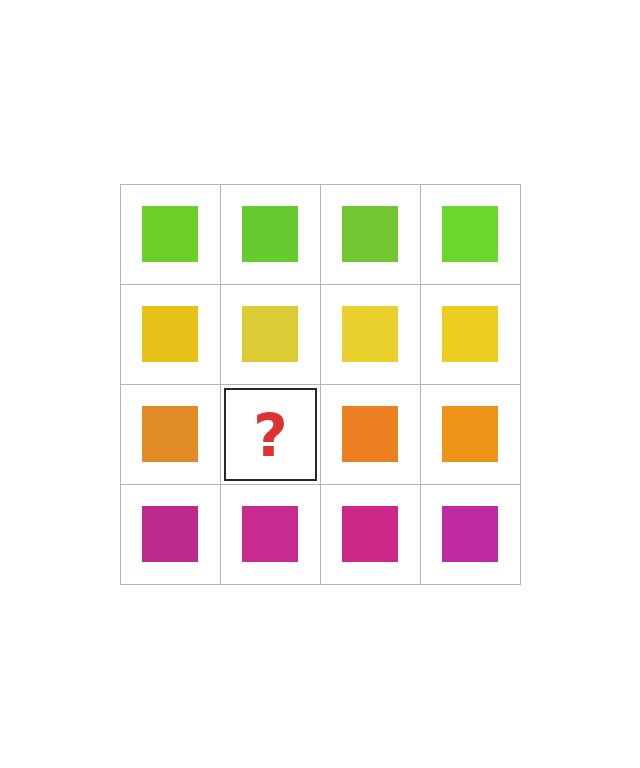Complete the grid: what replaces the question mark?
The question mark should be replaced with an orange square.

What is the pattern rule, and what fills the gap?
The rule is that each row has a consistent color. The gap should be filled with an orange square.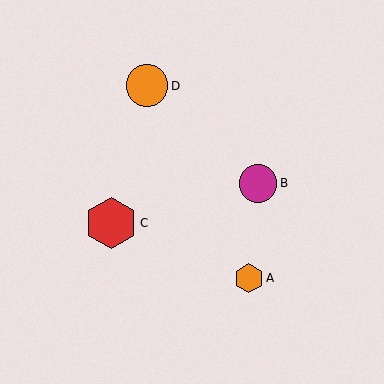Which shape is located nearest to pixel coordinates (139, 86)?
The orange circle (labeled D) at (147, 86) is nearest to that location.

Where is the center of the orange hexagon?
The center of the orange hexagon is at (249, 278).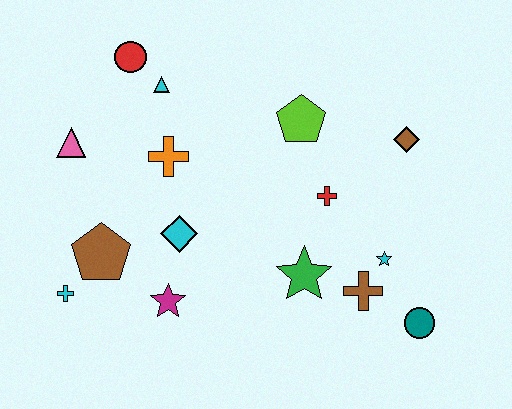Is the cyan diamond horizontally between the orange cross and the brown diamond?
Yes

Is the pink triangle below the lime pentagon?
Yes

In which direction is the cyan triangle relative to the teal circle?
The cyan triangle is to the left of the teal circle.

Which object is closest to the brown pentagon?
The cyan cross is closest to the brown pentagon.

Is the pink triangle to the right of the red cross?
No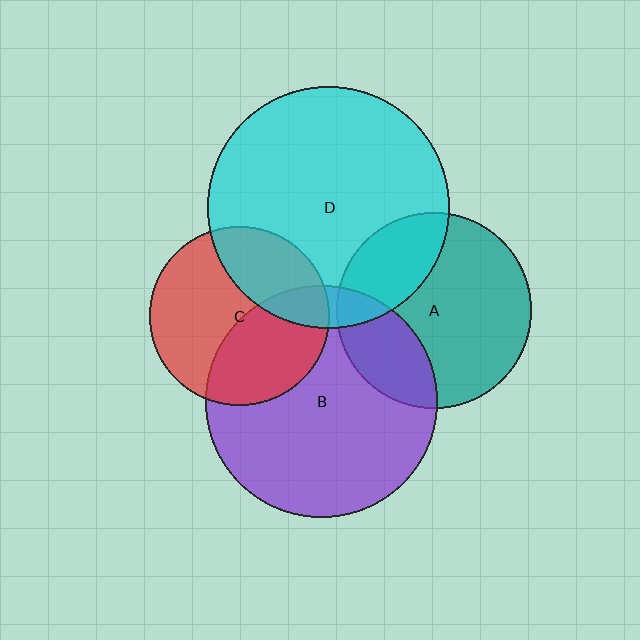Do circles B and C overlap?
Yes.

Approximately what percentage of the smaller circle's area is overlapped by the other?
Approximately 40%.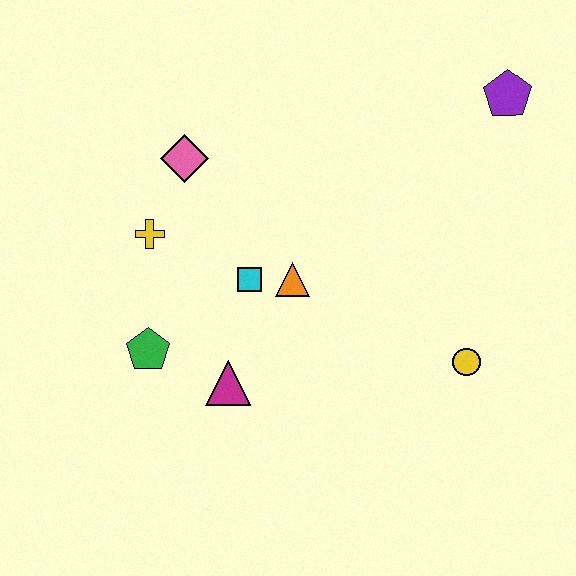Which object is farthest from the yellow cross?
The purple pentagon is farthest from the yellow cross.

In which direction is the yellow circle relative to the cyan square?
The yellow circle is to the right of the cyan square.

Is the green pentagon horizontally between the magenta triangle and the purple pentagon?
No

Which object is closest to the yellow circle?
The orange triangle is closest to the yellow circle.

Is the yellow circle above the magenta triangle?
Yes